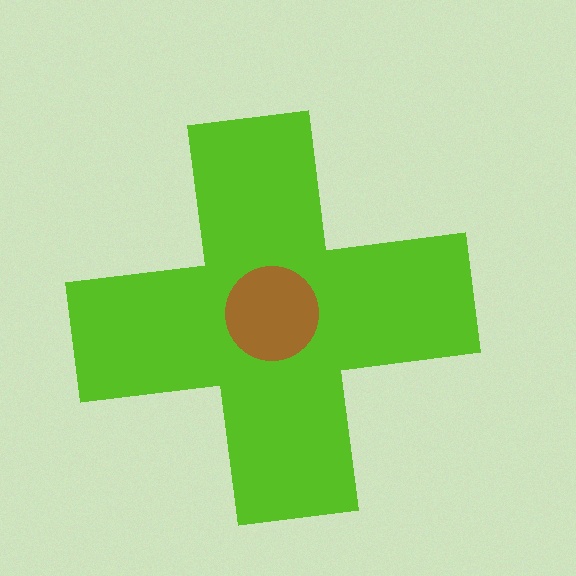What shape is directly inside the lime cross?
The brown circle.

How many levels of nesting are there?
2.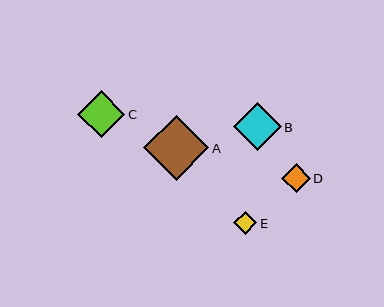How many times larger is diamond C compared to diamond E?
Diamond C is approximately 2.0 times the size of diamond E.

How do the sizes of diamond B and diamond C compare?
Diamond B and diamond C are approximately the same size.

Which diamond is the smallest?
Diamond E is the smallest with a size of approximately 23 pixels.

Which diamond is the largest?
Diamond A is the largest with a size of approximately 66 pixels.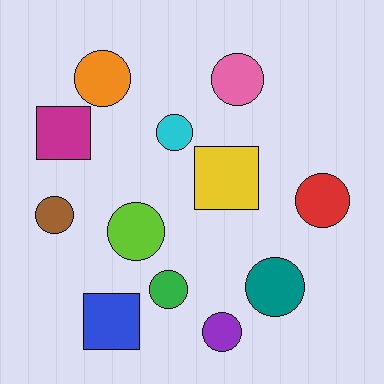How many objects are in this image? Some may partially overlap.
There are 12 objects.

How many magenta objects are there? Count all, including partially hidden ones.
There is 1 magenta object.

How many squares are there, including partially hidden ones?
There are 3 squares.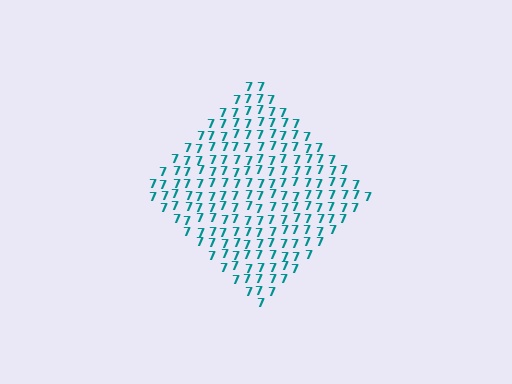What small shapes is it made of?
It is made of small digit 7's.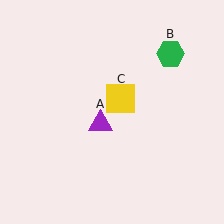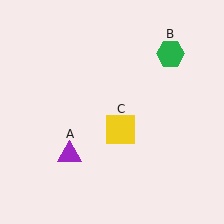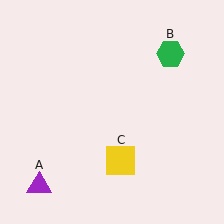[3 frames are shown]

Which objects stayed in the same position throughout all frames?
Green hexagon (object B) remained stationary.